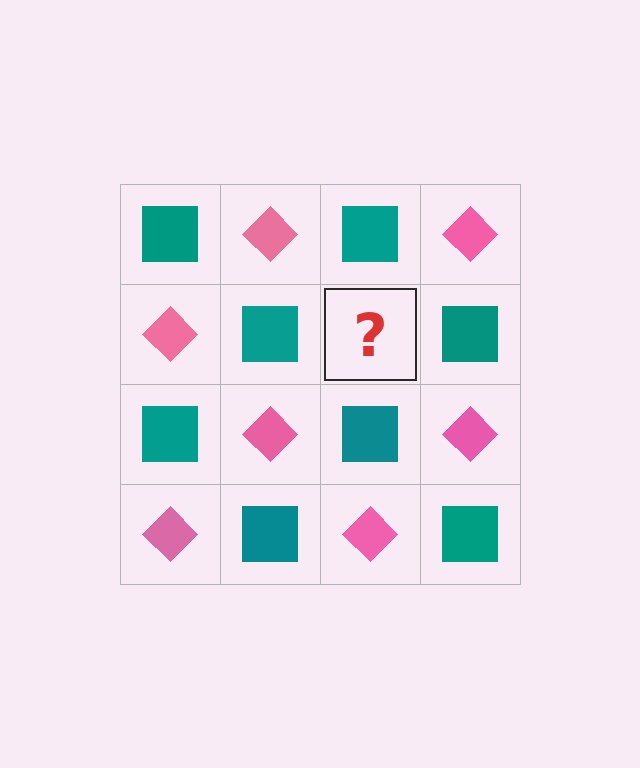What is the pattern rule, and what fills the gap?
The rule is that it alternates teal square and pink diamond in a checkerboard pattern. The gap should be filled with a pink diamond.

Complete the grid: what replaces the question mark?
The question mark should be replaced with a pink diamond.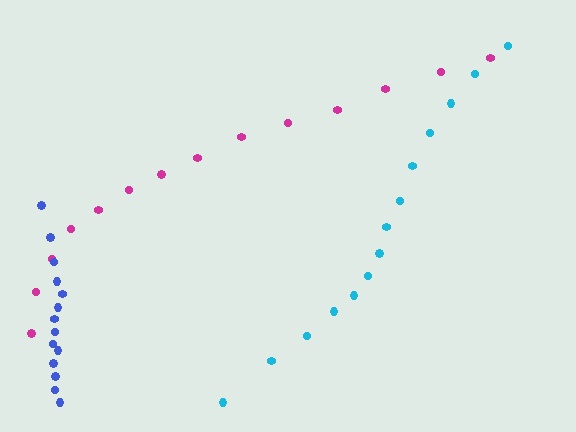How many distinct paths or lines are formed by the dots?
There are 3 distinct paths.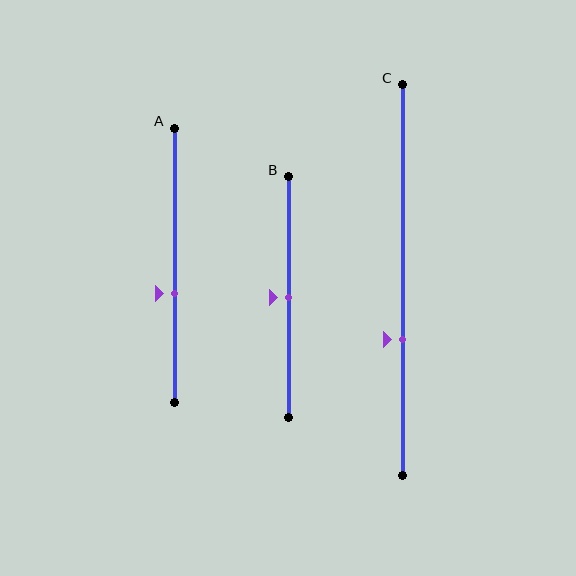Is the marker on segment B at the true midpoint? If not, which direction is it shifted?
Yes, the marker on segment B is at the true midpoint.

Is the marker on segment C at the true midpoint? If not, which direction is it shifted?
No, the marker on segment C is shifted downward by about 15% of the segment length.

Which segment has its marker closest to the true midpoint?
Segment B has its marker closest to the true midpoint.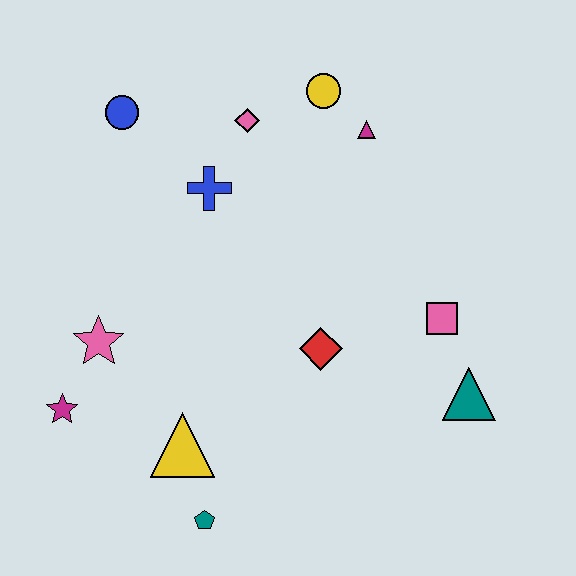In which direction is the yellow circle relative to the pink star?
The yellow circle is above the pink star.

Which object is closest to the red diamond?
The pink square is closest to the red diamond.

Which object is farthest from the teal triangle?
The blue circle is farthest from the teal triangle.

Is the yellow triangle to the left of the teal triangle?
Yes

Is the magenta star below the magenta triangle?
Yes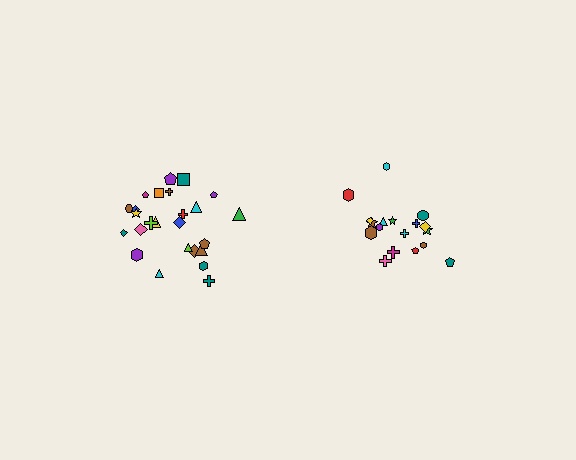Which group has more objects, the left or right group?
The left group.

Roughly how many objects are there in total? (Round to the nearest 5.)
Roughly 45 objects in total.